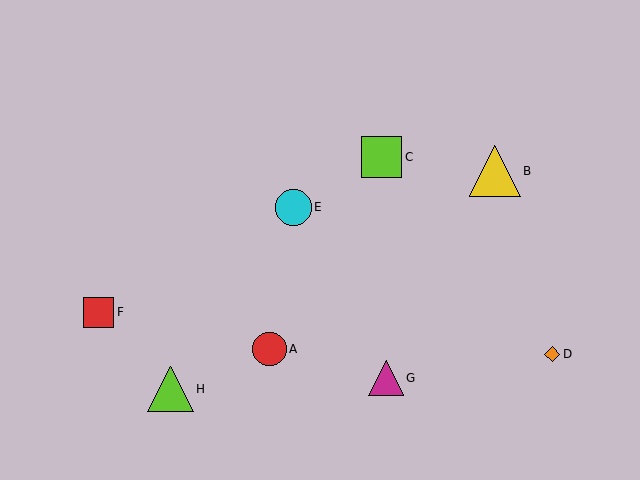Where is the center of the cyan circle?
The center of the cyan circle is at (293, 207).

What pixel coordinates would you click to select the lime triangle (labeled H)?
Click at (171, 389) to select the lime triangle H.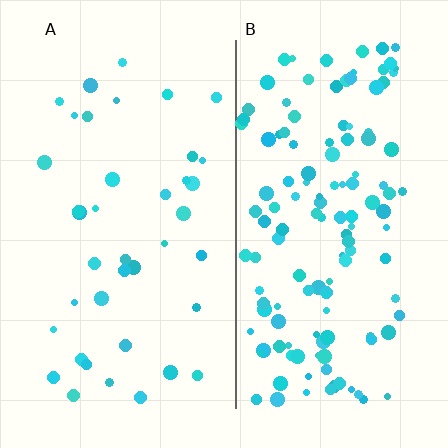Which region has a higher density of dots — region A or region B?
B (the right).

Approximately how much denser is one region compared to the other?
Approximately 3.3× — region B over region A.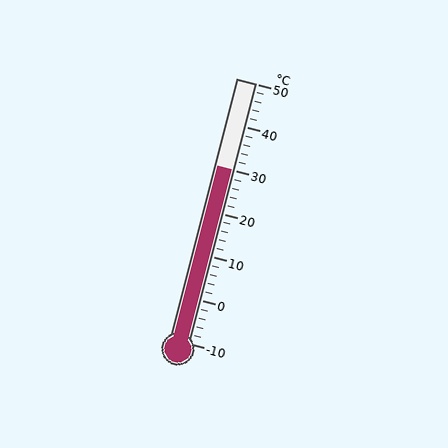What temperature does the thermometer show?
The thermometer shows approximately 30°C.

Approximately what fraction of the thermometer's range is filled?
The thermometer is filled to approximately 65% of its range.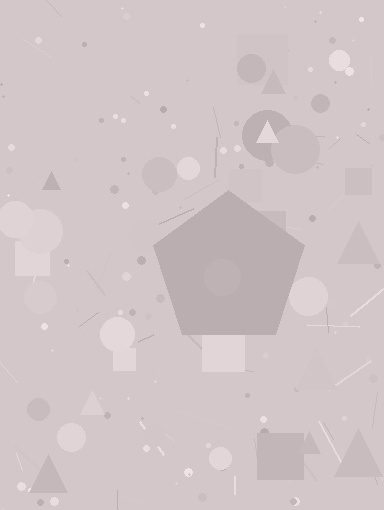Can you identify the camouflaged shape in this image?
The camouflaged shape is a pentagon.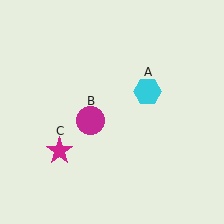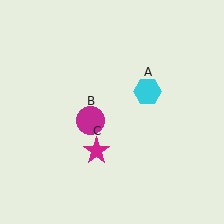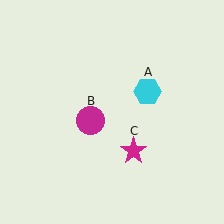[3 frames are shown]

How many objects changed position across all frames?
1 object changed position: magenta star (object C).